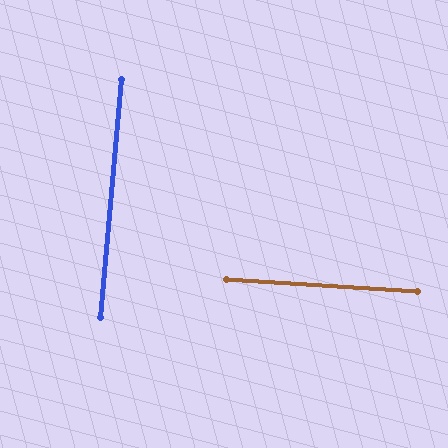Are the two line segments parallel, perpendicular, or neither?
Perpendicular — they meet at approximately 89°.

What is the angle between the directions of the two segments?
Approximately 89 degrees.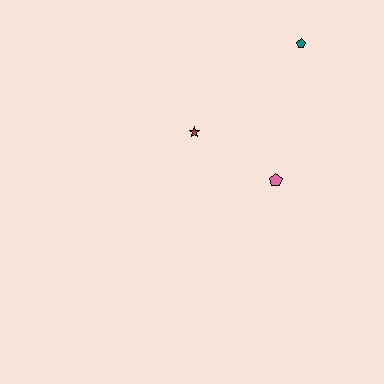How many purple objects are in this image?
There are no purple objects.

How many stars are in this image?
There is 1 star.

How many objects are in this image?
There are 3 objects.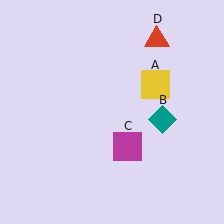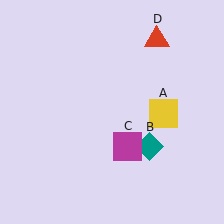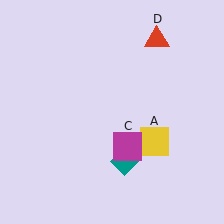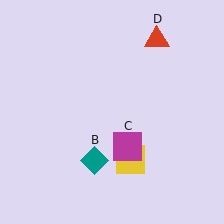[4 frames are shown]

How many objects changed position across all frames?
2 objects changed position: yellow square (object A), teal diamond (object B).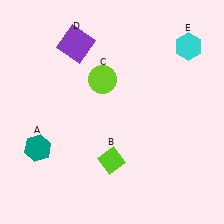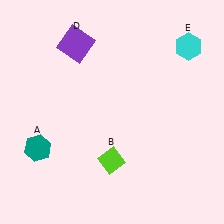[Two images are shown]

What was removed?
The lime circle (C) was removed in Image 2.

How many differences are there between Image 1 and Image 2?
There is 1 difference between the two images.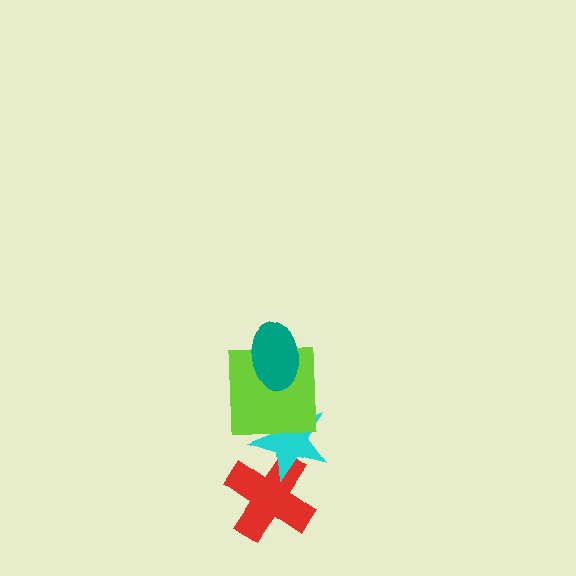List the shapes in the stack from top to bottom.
From top to bottom: the teal ellipse, the lime square, the cyan star, the red cross.